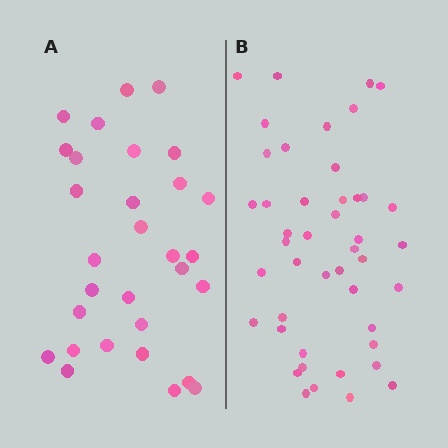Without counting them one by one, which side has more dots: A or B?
Region B (the right region) has more dots.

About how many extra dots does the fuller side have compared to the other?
Region B has approximately 15 more dots than region A.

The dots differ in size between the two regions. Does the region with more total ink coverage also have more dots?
No. Region A has more total ink coverage because its dots are larger, but region B actually contains more individual dots. Total area can be misleading — the number of items is what matters here.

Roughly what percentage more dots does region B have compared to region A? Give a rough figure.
About 50% more.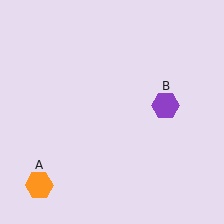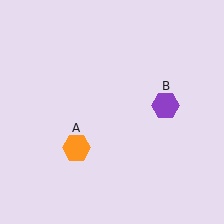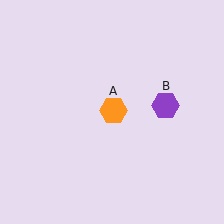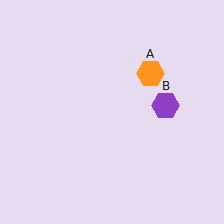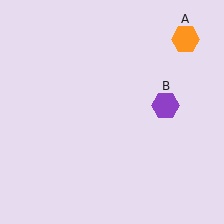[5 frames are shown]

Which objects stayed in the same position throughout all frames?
Purple hexagon (object B) remained stationary.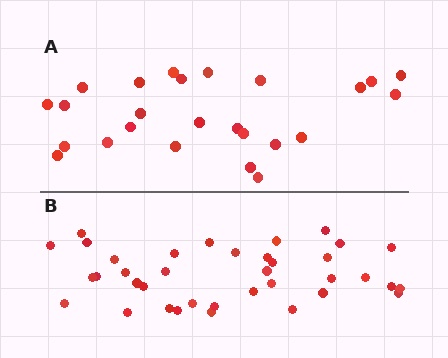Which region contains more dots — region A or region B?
Region B (the bottom region) has more dots.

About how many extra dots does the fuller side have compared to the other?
Region B has roughly 12 or so more dots than region A.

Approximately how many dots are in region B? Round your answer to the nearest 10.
About 40 dots. (The exact count is 37, which rounds to 40.)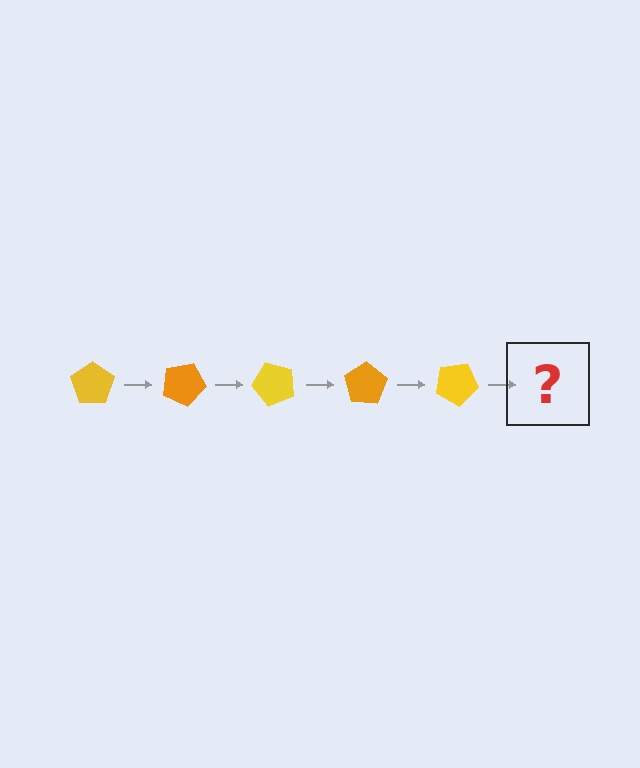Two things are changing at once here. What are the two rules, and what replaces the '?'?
The two rules are that it rotates 25 degrees each step and the color cycles through yellow and orange. The '?' should be an orange pentagon, rotated 125 degrees from the start.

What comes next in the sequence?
The next element should be an orange pentagon, rotated 125 degrees from the start.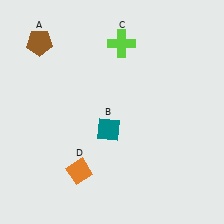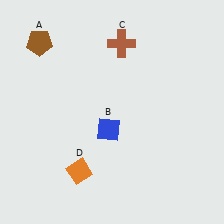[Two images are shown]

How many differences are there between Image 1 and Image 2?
There are 2 differences between the two images.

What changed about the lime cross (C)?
In Image 1, C is lime. In Image 2, it changed to brown.